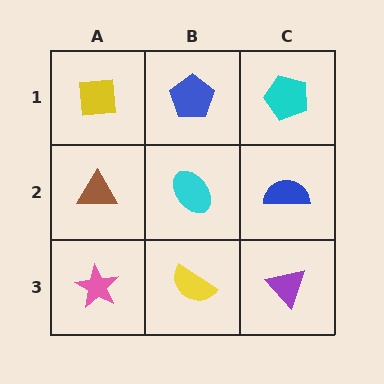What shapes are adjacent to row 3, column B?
A cyan ellipse (row 2, column B), a pink star (row 3, column A), a purple triangle (row 3, column C).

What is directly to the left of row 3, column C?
A yellow semicircle.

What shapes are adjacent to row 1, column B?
A cyan ellipse (row 2, column B), a yellow square (row 1, column A), a cyan pentagon (row 1, column C).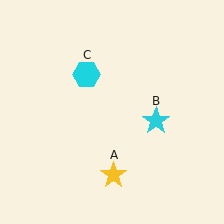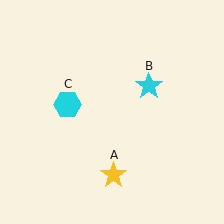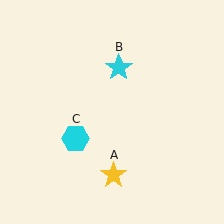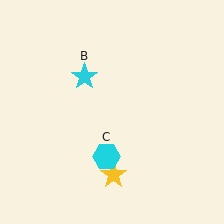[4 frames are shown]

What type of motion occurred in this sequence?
The cyan star (object B), cyan hexagon (object C) rotated counterclockwise around the center of the scene.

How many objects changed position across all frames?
2 objects changed position: cyan star (object B), cyan hexagon (object C).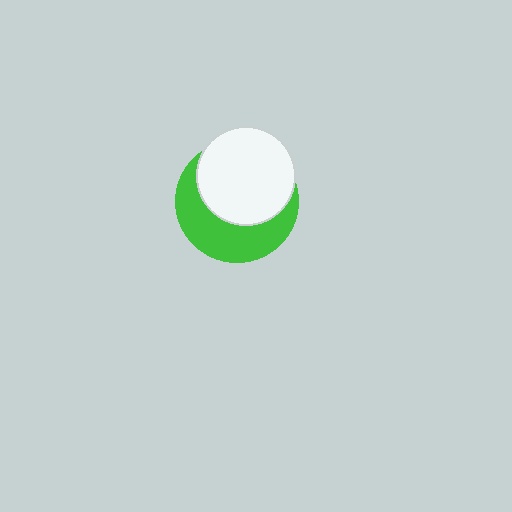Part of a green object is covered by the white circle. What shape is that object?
It is a circle.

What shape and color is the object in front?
The object in front is a white circle.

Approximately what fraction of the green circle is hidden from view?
Roughly 55% of the green circle is hidden behind the white circle.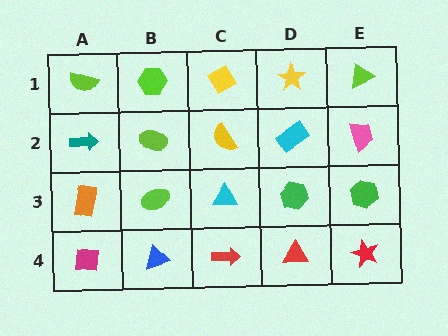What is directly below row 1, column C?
A yellow semicircle.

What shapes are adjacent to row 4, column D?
A green hexagon (row 3, column D), a red arrow (row 4, column C), a red star (row 4, column E).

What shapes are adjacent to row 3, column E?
A pink trapezoid (row 2, column E), a red star (row 4, column E), a green hexagon (row 3, column D).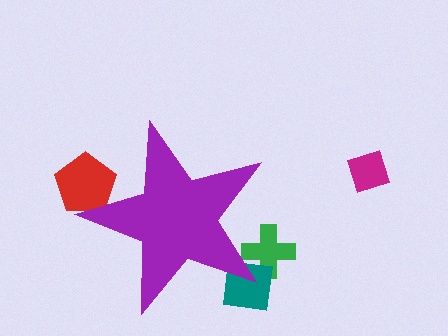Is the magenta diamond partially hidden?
No, the magenta diamond is fully visible.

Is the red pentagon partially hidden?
Yes, the red pentagon is partially hidden behind the purple star.